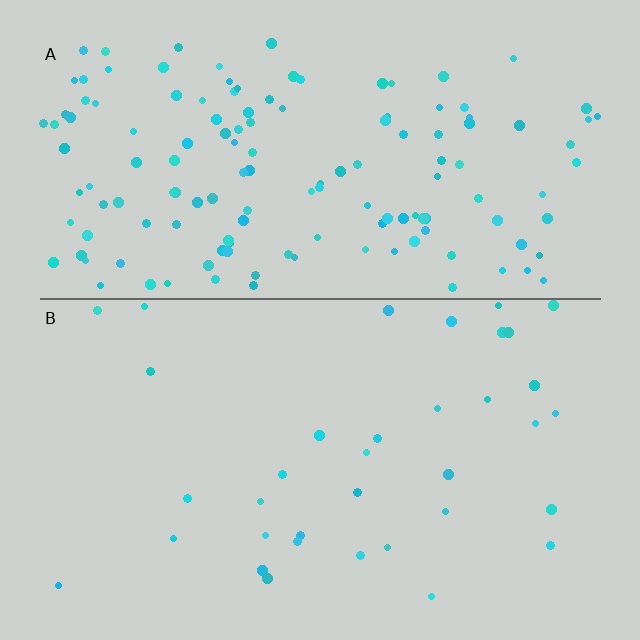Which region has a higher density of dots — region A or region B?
A (the top).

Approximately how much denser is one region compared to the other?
Approximately 3.9× — region A over region B.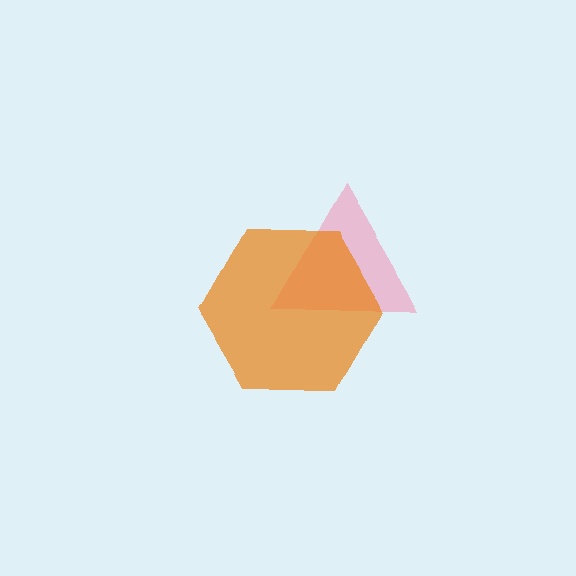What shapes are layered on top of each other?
The layered shapes are: a pink triangle, an orange hexagon.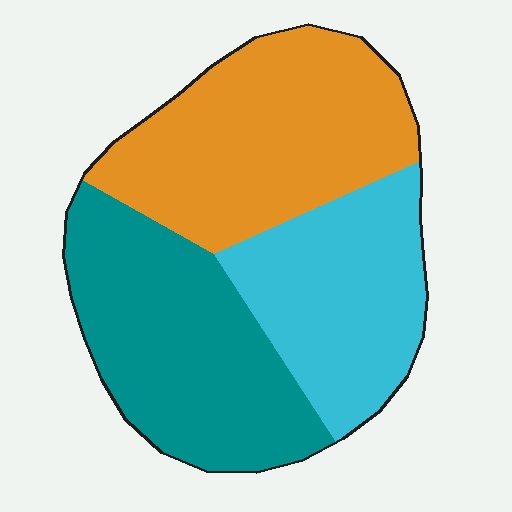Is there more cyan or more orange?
Orange.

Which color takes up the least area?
Cyan, at roughly 30%.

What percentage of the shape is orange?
Orange takes up about three eighths (3/8) of the shape.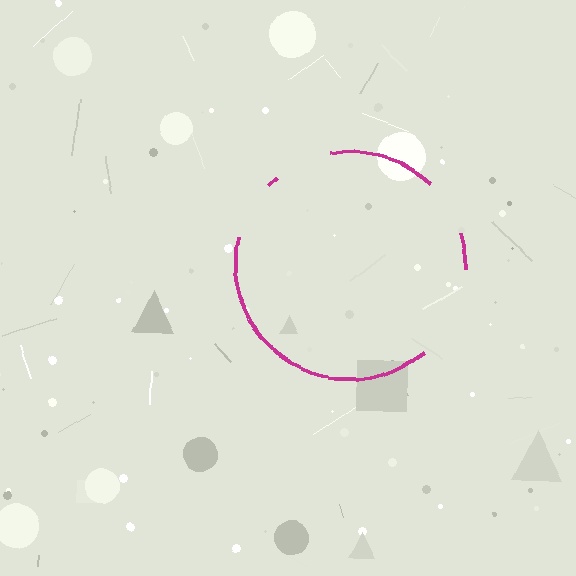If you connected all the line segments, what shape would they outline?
They would outline a circle.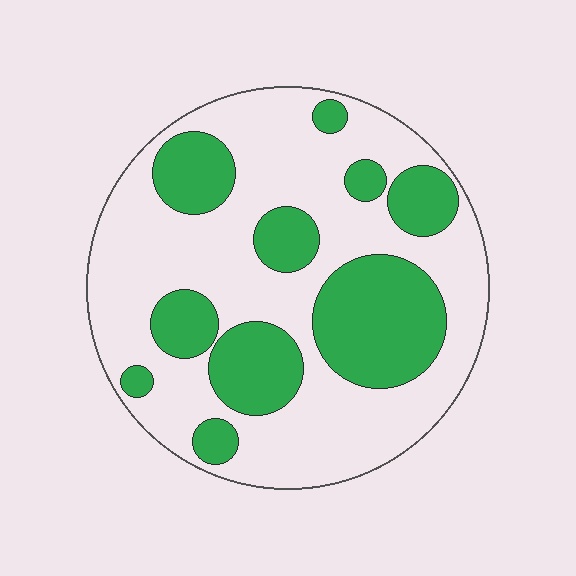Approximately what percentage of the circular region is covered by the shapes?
Approximately 35%.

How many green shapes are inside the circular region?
10.